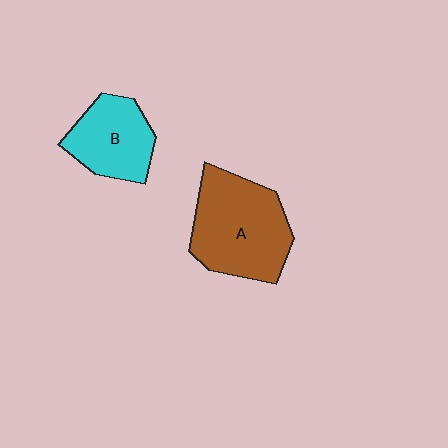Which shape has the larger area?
Shape A (brown).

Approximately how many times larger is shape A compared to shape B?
Approximately 1.5 times.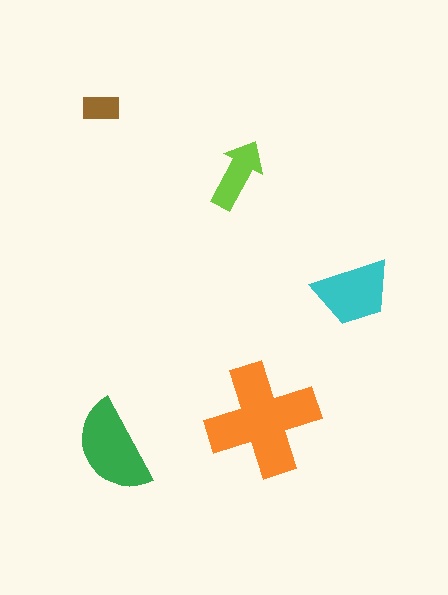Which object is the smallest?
The brown rectangle.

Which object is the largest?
The orange cross.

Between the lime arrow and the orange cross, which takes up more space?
The orange cross.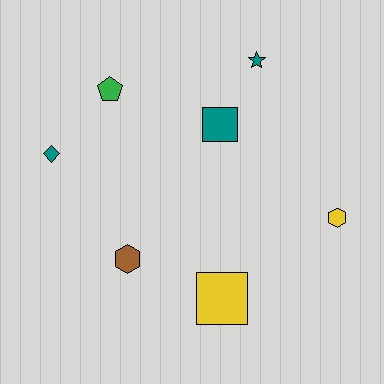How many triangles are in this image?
There are no triangles.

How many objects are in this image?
There are 7 objects.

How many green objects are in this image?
There is 1 green object.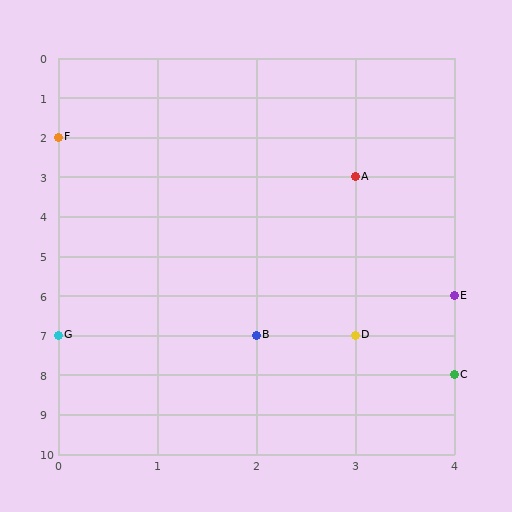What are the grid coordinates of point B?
Point B is at grid coordinates (2, 7).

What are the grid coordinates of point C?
Point C is at grid coordinates (4, 8).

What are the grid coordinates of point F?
Point F is at grid coordinates (0, 2).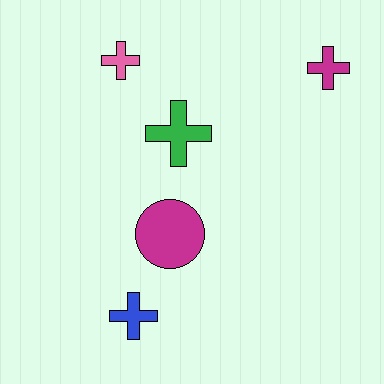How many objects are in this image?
There are 5 objects.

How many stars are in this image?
There are no stars.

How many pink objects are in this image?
There is 1 pink object.